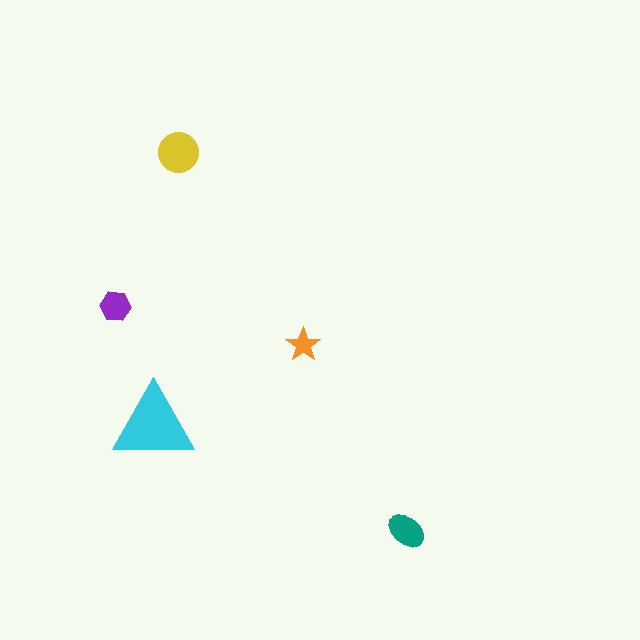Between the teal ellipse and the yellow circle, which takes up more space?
The yellow circle.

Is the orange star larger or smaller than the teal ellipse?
Smaller.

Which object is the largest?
The cyan triangle.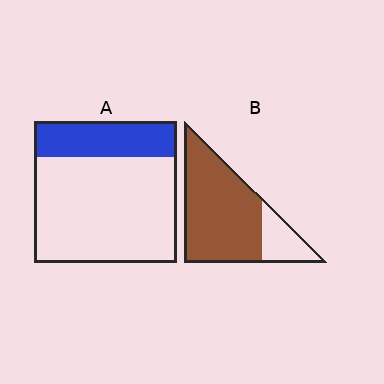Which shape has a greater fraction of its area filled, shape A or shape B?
Shape B.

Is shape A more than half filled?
No.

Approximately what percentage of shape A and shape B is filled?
A is approximately 25% and B is approximately 80%.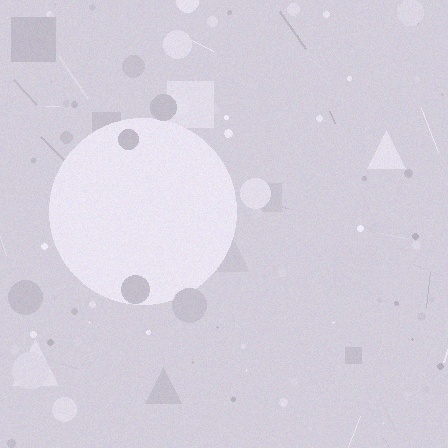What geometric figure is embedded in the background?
A circle is embedded in the background.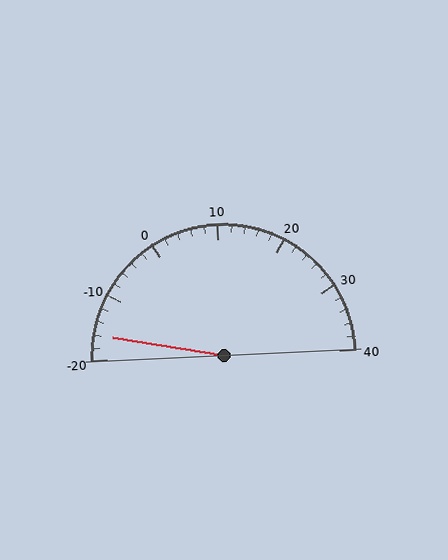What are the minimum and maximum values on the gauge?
The gauge ranges from -20 to 40.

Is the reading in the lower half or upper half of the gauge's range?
The reading is in the lower half of the range (-20 to 40).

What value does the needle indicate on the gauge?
The needle indicates approximately -16.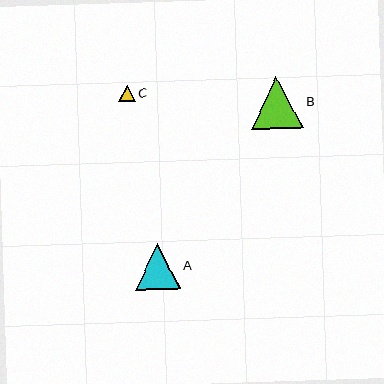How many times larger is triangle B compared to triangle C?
Triangle B is approximately 3.2 times the size of triangle C.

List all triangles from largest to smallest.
From largest to smallest: B, A, C.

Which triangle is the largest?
Triangle B is the largest with a size of approximately 52 pixels.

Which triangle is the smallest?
Triangle C is the smallest with a size of approximately 16 pixels.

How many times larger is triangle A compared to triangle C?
Triangle A is approximately 2.8 times the size of triangle C.